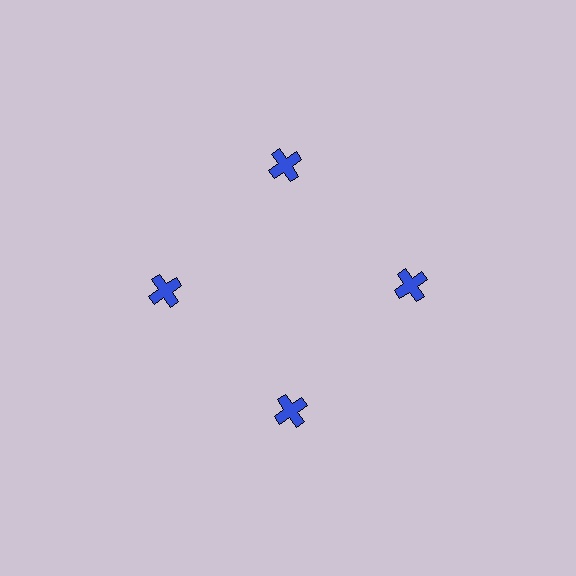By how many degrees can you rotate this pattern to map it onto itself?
The pattern maps onto itself every 90 degrees of rotation.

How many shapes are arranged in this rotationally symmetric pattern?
There are 4 shapes, arranged in 4 groups of 1.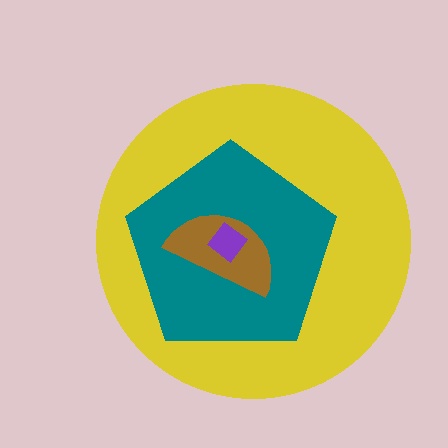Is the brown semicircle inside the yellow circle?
Yes.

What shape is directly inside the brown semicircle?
The purple diamond.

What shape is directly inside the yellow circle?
The teal pentagon.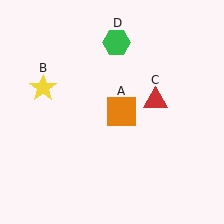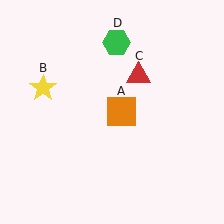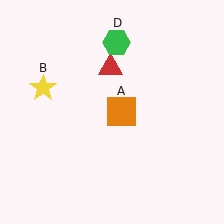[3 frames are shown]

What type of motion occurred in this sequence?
The red triangle (object C) rotated counterclockwise around the center of the scene.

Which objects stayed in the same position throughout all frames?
Orange square (object A) and yellow star (object B) and green hexagon (object D) remained stationary.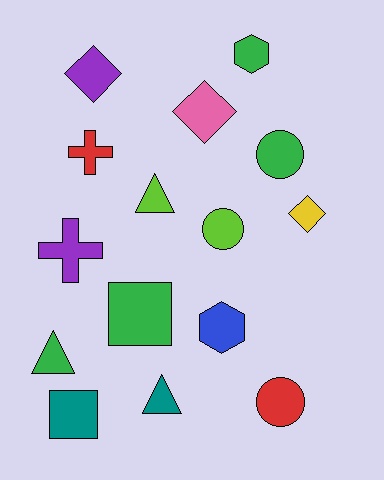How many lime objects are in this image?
There are 2 lime objects.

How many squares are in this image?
There are 2 squares.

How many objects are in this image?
There are 15 objects.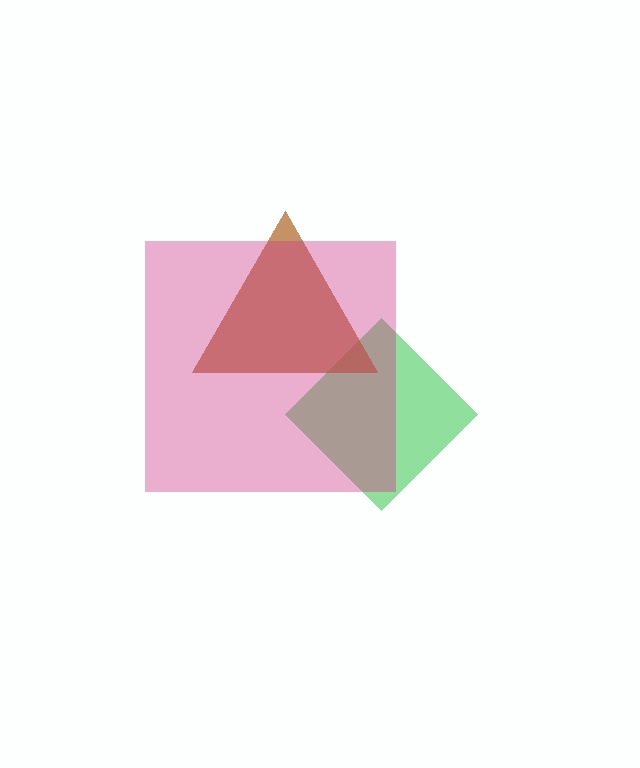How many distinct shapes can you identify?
There are 3 distinct shapes: a green diamond, a brown triangle, a magenta square.